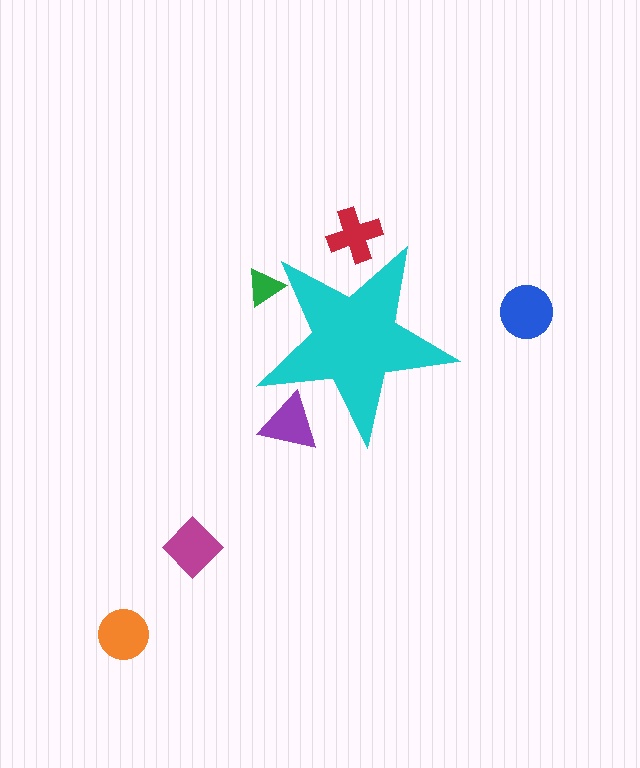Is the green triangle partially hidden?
Yes, the green triangle is partially hidden behind the cyan star.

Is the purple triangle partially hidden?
Yes, the purple triangle is partially hidden behind the cyan star.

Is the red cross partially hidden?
Yes, the red cross is partially hidden behind the cyan star.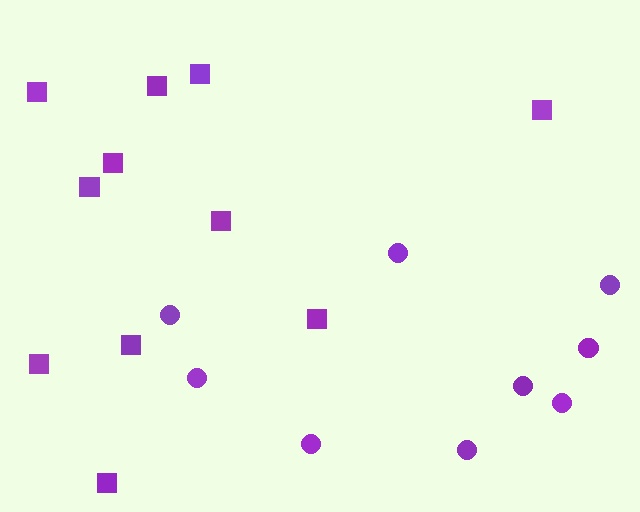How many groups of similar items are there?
There are 2 groups: one group of circles (9) and one group of squares (11).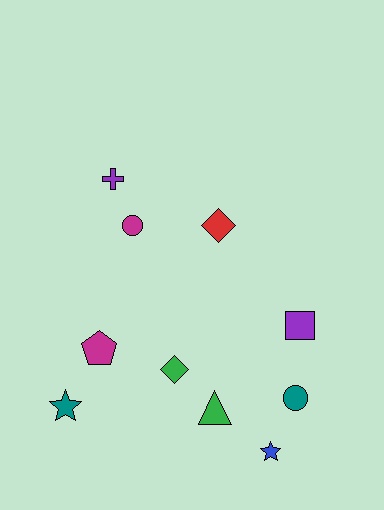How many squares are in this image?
There is 1 square.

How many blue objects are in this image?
There is 1 blue object.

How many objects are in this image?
There are 10 objects.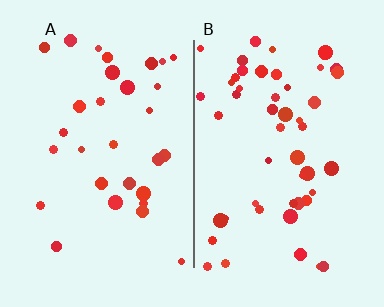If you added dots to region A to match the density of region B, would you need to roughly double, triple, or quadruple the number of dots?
Approximately double.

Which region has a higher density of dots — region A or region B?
B (the right).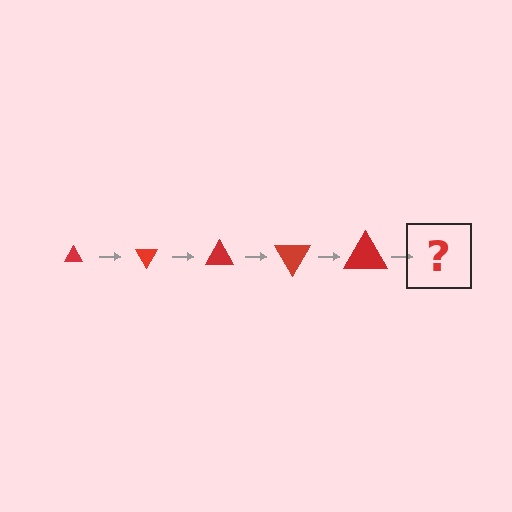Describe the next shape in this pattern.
It should be a triangle, larger than the previous one and rotated 300 degrees from the start.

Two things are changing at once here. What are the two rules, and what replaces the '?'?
The two rules are that the triangle grows larger each step and it rotates 60 degrees each step. The '?' should be a triangle, larger than the previous one and rotated 300 degrees from the start.